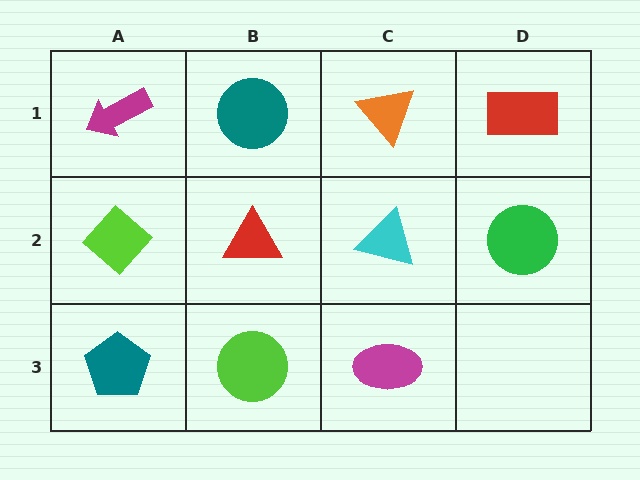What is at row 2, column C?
A cyan triangle.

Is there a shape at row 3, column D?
No, that cell is empty.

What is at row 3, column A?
A teal pentagon.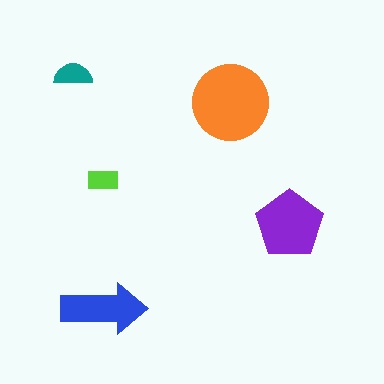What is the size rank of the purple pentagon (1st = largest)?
2nd.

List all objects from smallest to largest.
The lime rectangle, the teal semicircle, the blue arrow, the purple pentagon, the orange circle.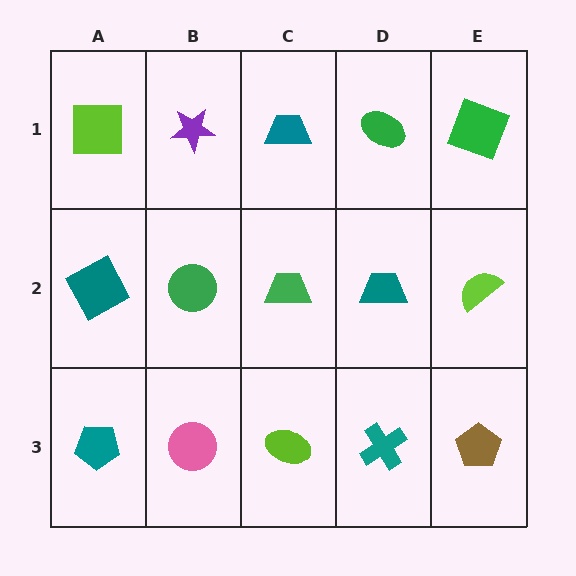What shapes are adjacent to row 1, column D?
A teal trapezoid (row 2, column D), a teal trapezoid (row 1, column C), a green square (row 1, column E).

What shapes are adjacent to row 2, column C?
A teal trapezoid (row 1, column C), a lime ellipse (row 3, column C), a green circle (row 2, column B), a teal trapezoid (row 2, column D).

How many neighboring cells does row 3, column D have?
3.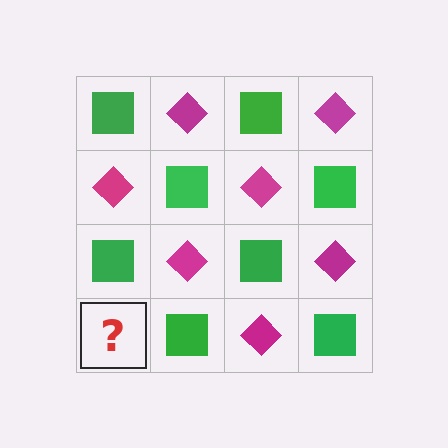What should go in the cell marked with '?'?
The missing cell should contain a magenta diamond.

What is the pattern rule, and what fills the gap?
The rule is that it alternates green square and magenta diamond in a checkerboard pattern. The gap should be filled with a magenta diamond.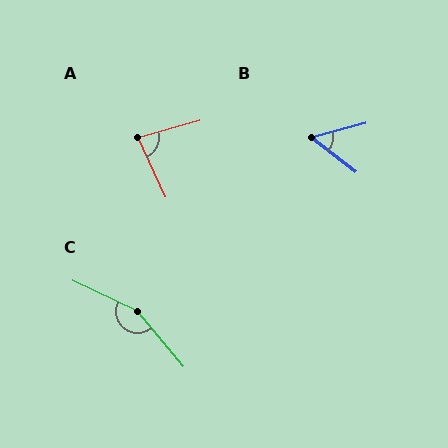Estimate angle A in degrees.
Approximately 81 degrees.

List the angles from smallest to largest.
B (53°), A (81°), C (156°).